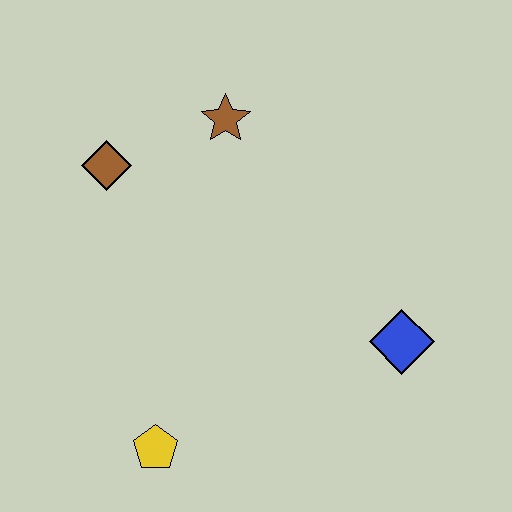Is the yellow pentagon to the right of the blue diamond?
No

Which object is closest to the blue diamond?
The yellow pentagon is closest to the blue diamond.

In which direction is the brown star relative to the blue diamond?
The brown star is above the blue diamond.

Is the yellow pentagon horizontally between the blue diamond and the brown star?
No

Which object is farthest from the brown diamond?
The blue diamond is farthest from the brown diamond.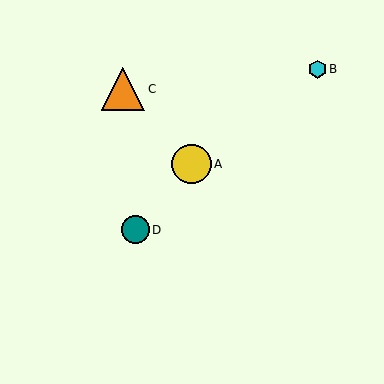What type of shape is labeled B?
Shape B is a cyan hexagon.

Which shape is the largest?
The orange triangle (labeled C) is the largest.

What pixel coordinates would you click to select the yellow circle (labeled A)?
Click at (192, 164) to select the yellow circle A.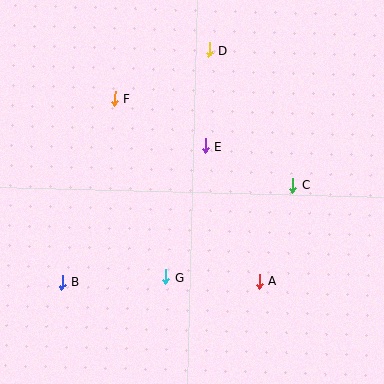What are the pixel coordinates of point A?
Point A is at (259, 281).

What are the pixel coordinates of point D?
Point D is at (209, 50).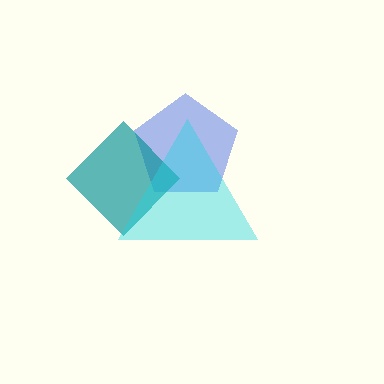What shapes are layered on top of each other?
The layered shapes are: a blue pentagon, a teal diamond, a cyan triangle.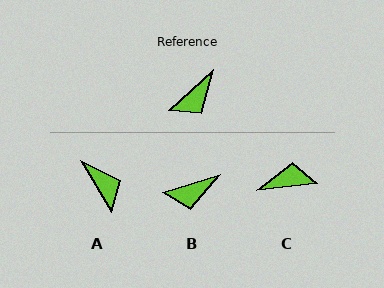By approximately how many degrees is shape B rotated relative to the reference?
Approximately 25 degrees clockwise.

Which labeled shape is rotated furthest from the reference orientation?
C, about 143 degrees away.